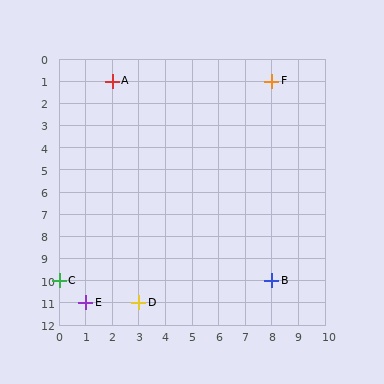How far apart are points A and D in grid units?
Points A and D are 1 column and 10 rows apart (about 10.0 grid units diagonally).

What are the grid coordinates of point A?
Point A is at grid coordinates (2, 1).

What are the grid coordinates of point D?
Point D is at grid coordinates (3, 11).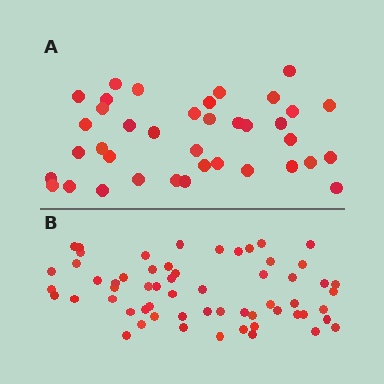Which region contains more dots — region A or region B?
Region B (the bottom region) has more dots.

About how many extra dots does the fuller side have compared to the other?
Region B has approximately 20 more dots than region A.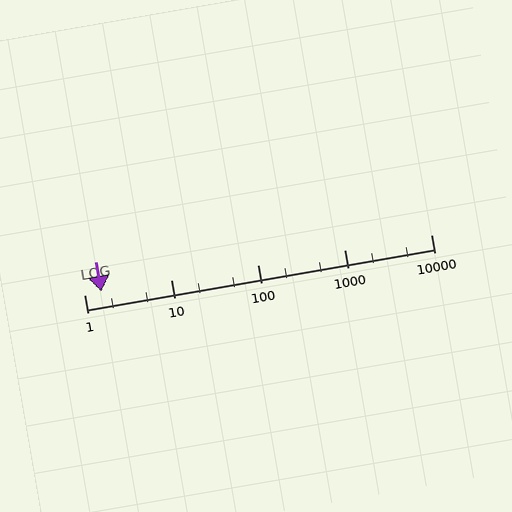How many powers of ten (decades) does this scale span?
The scale spans 4 decades, from 1 to 10000.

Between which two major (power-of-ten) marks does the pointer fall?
The pointer is between 1 and 10.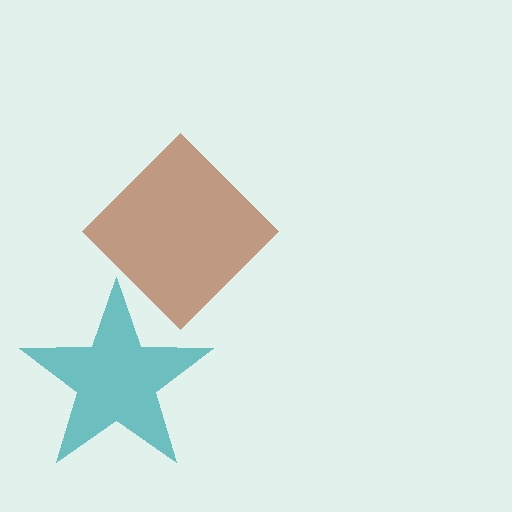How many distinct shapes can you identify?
There are 2 distinct shapes: a teal star, a brown diamond.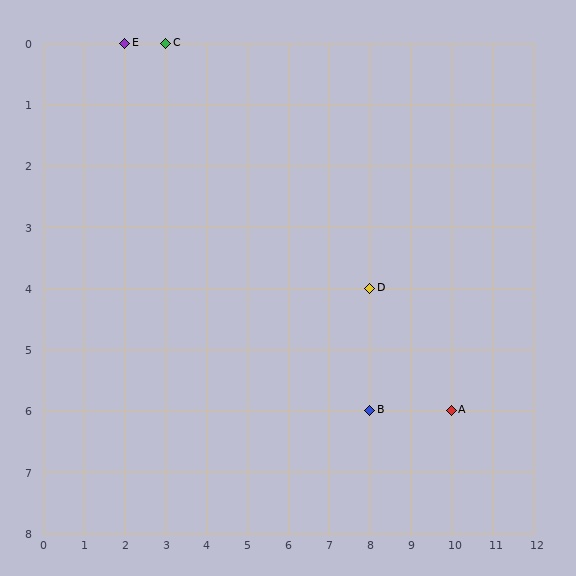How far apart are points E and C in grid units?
Points E and C are 1 column apart.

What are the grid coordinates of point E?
Point E is at grid coordinates (2, 0).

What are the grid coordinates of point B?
Point B is at grid coordinates (8, 6).